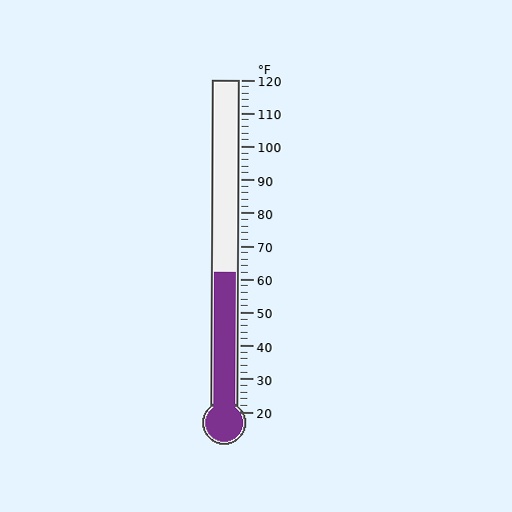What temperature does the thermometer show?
The thermometer shows approximately 62°F.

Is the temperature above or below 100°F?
The temperature is below 100°F.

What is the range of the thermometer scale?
The thermometer scale ranges from 20°F to 120°F.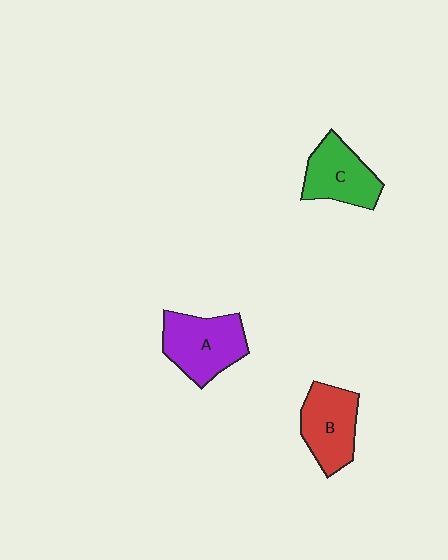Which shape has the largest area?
Shape A (purple).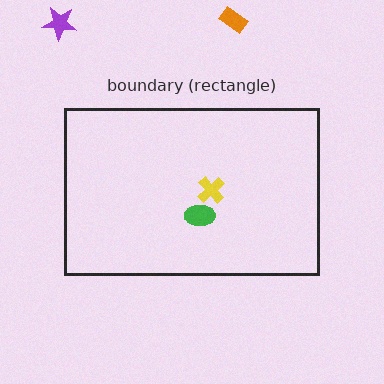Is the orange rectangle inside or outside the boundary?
Outside.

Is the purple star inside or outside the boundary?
Outside.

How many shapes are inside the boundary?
2 inside, 2 outside.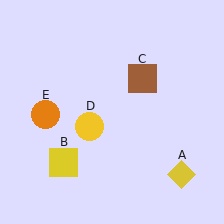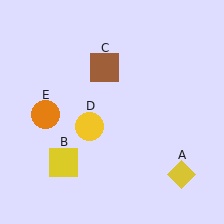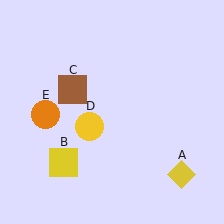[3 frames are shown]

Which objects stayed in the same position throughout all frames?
Yellow diamond (object A) and yellow square (object B) and yellow circle (object D) and orange circle (object E) remained stationary.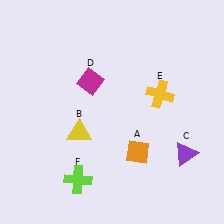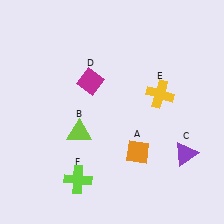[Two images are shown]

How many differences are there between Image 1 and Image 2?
There is 1 difference between the two images.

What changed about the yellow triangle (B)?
In Image 1, B is yellow. In Image 2, it changed to lime.